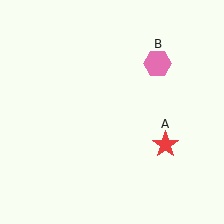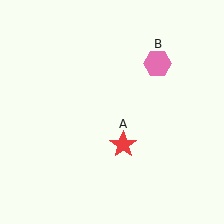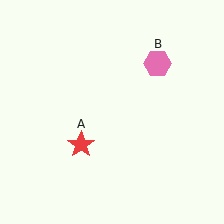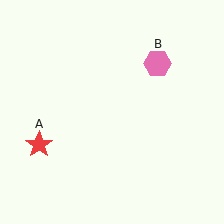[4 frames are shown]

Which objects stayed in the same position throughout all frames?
Pink hexagon (object B) remained stationary.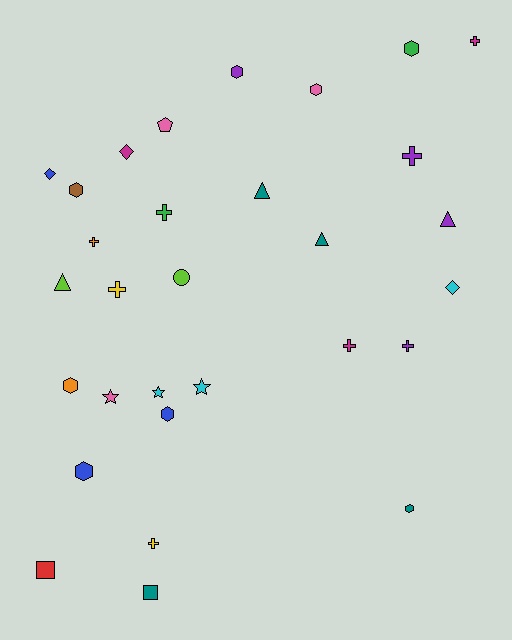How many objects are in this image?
There are 30 objects.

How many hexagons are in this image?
There are 8 hexagons.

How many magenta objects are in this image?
There are 3 magenta objects.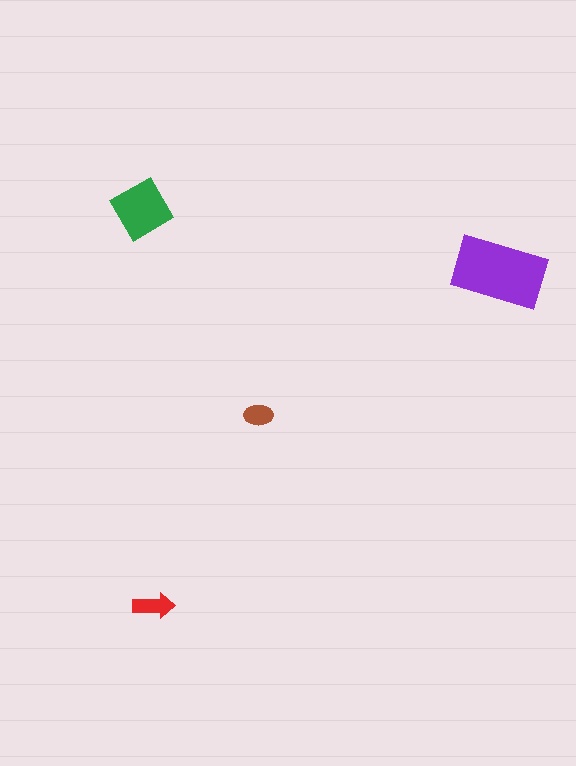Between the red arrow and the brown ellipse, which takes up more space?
The red arrow.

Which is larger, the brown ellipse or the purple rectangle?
The purple rectangle.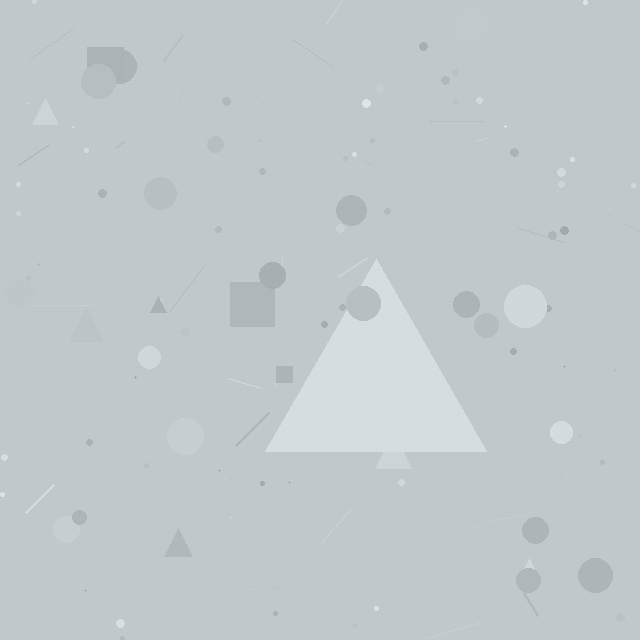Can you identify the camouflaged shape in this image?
The camouflaged shape is a triangle.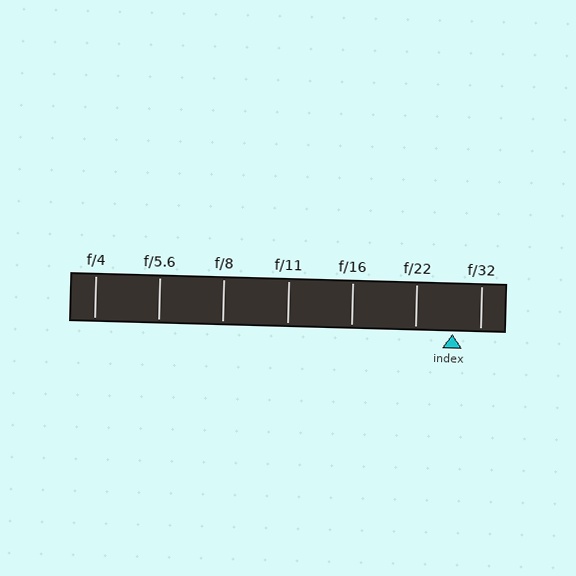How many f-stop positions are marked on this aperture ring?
There are 7 f-stop positions marked.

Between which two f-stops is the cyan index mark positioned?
The index mark is between f/22 and f/32.